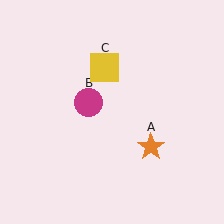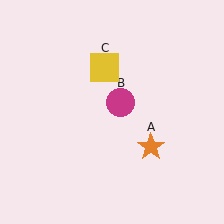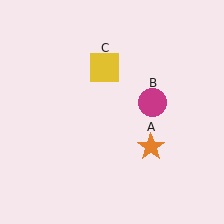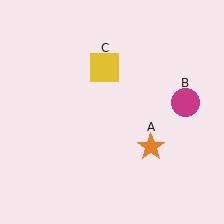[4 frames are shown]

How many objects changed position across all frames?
1 object changed position: magenta circle (object B).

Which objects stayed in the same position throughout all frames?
Orange star (object A) and yellow square (object C) remained stationary.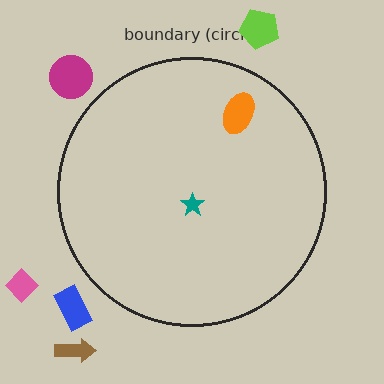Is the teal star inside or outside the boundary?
Inside.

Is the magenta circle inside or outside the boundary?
Outside.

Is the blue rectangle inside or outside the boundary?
Outside.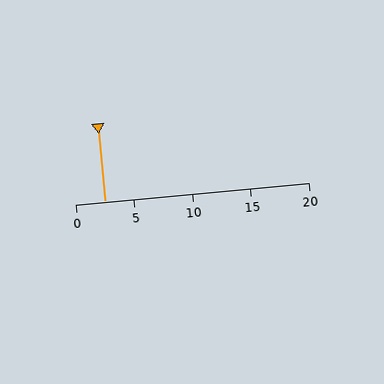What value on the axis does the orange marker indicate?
The marker indicates approximately 2.5.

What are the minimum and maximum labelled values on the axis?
The axis runs from 0 to 20.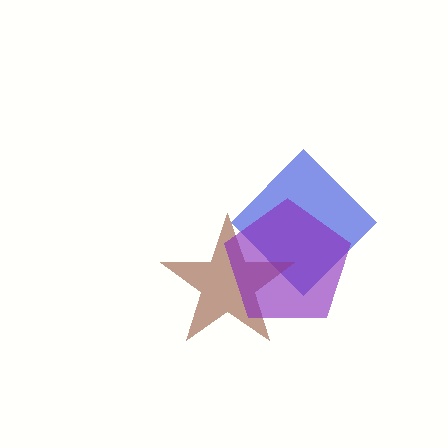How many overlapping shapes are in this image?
There are 3 overlapping shapes in the image.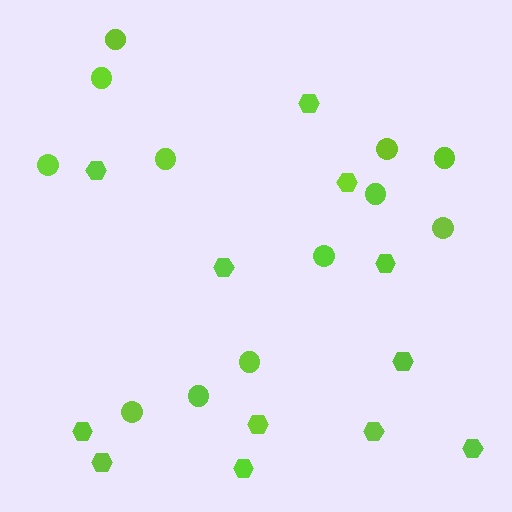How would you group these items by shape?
There are 2 groups: one group of hexagons (12) and one group of circles (12).